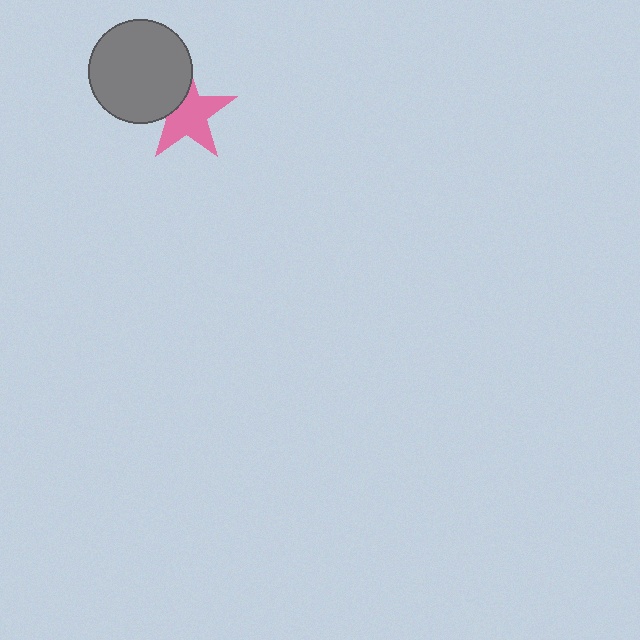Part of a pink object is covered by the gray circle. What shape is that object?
It is a star.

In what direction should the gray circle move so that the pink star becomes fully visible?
The gray circle should move toward the upper-left. That is the shortest direction to clear the overlap and leave the pink star fully visible.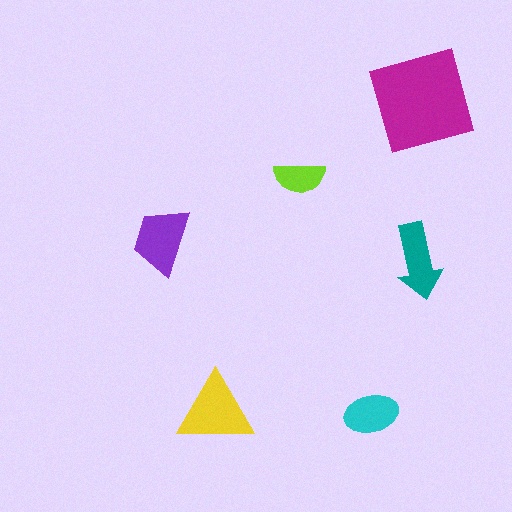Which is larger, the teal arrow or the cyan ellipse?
The teal arrow.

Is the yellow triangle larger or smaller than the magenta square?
Smaller.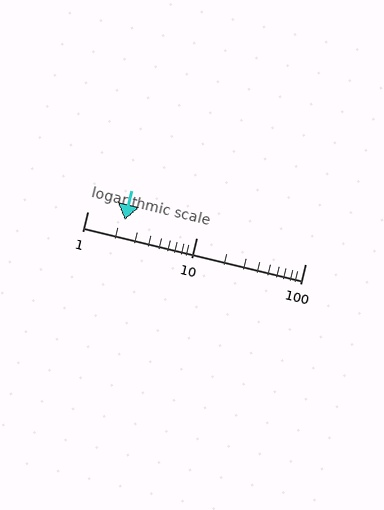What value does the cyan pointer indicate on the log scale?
The pointer indicates approximately 2.2.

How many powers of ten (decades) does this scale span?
The scale spans 2 decades, from 1 to 100.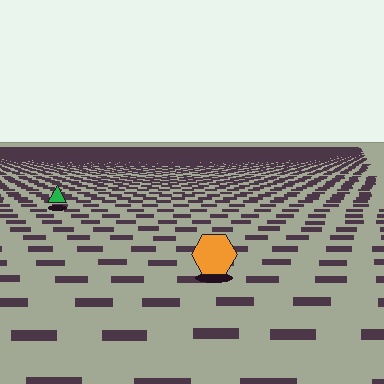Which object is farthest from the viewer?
The green triangle is farthest from the viewer. It appears smaller and the ground texture around it is denser.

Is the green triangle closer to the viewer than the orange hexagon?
No. The orange hexagon is closer — you can tell from the texture gradient: the ground texture is coarser near it.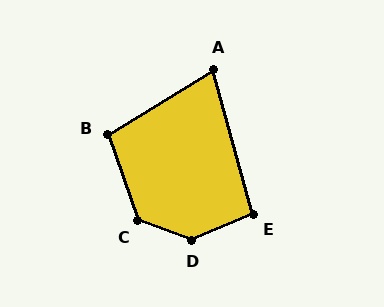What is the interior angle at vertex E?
Approximately 97 degrees (obtuse).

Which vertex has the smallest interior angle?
A, at approximately 74 degrees.